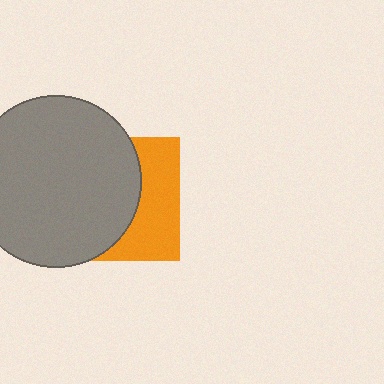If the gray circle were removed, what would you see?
You would see the complete orange square.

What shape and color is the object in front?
The object in front is a gray circle.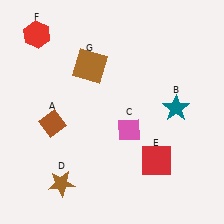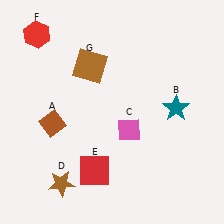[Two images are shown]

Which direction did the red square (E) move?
The red square (E) moved left.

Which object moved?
The red square (E) moved left.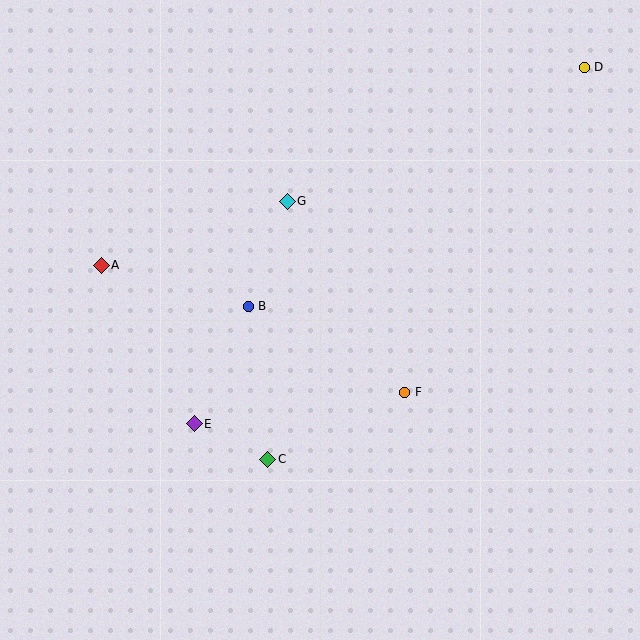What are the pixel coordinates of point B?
Point B is at (248, 306).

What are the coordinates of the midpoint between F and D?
The midpoint between F and D is at (494, 230).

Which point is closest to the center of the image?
Point B at (248, 306) is closest to the center.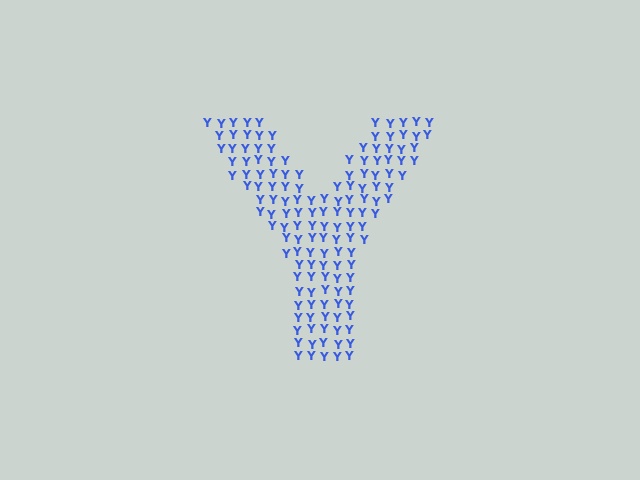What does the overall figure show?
The overall figure shows the letter Y.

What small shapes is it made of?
It is made of small letter Y's.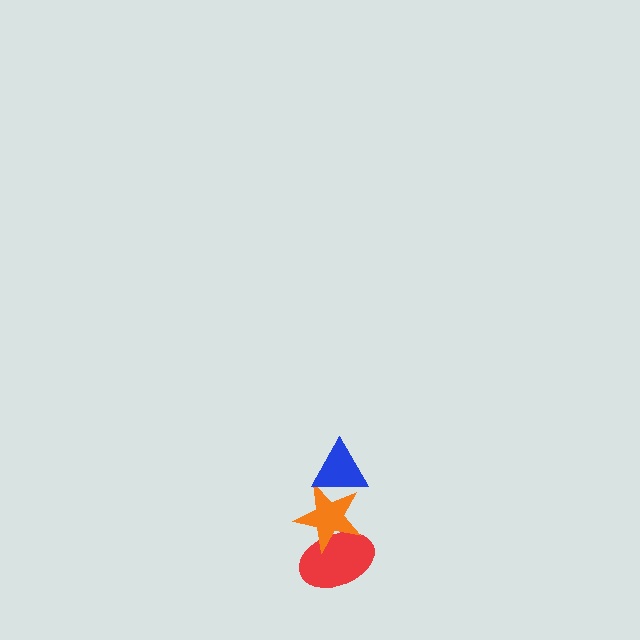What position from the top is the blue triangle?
The blue triangle is 1st from the top.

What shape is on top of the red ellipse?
The orange star is on top of the red ellipse.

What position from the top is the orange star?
The orange star is 2nd from the top.